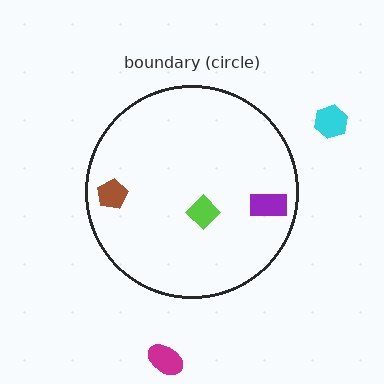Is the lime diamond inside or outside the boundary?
Inside.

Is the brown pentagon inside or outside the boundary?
Inside.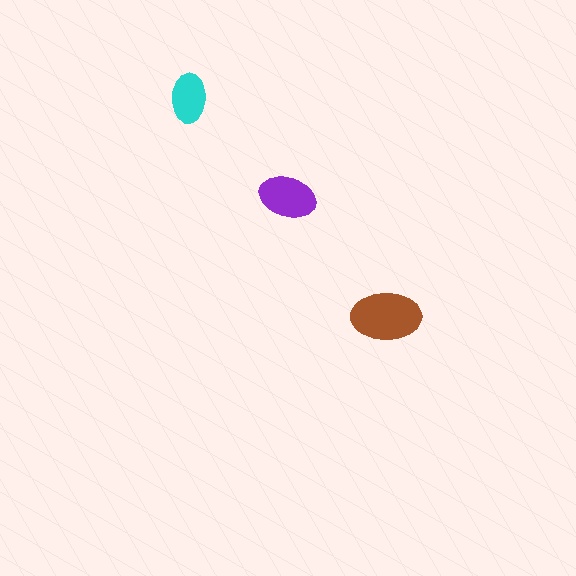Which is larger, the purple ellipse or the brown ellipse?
The brown one.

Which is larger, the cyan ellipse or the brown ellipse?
The brown one.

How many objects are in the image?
There are 3 objects in the image.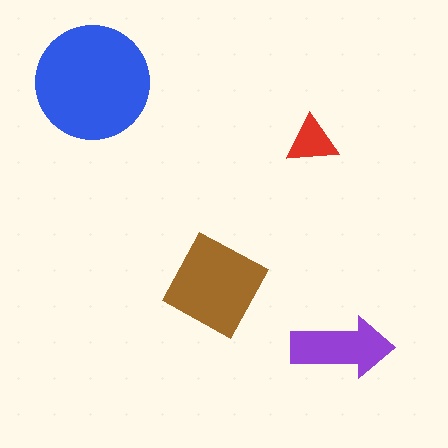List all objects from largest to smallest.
The blue circle, the brown square, the purple arrow, the red triangle.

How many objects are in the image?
There are 4 objects in the image.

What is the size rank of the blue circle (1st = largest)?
1st.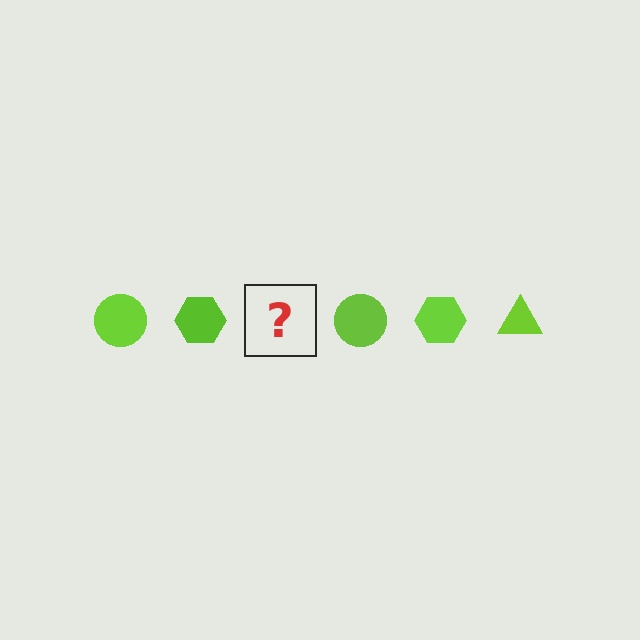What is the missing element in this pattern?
The missing element is a lime triangle.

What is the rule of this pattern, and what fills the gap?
The rule is that the pattern cycles through circle, hexagon, triangle shapes in lime. The gap should be filled with a lime triangle.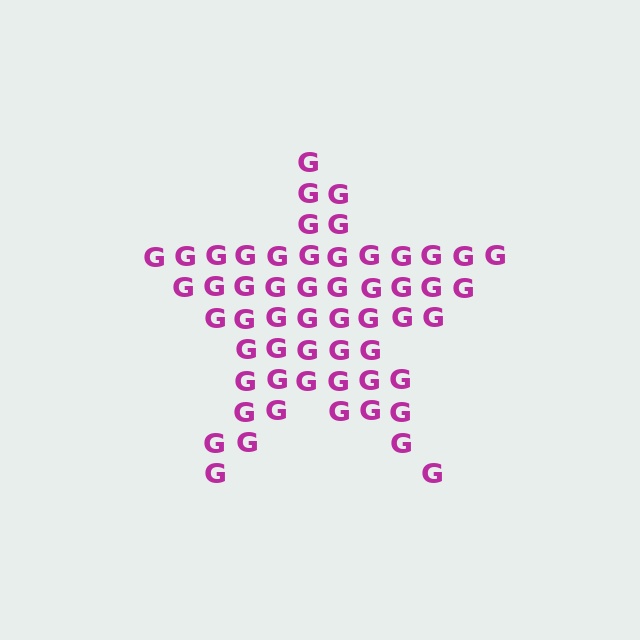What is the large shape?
The large shape is a star.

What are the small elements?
The small elements are letter G's.